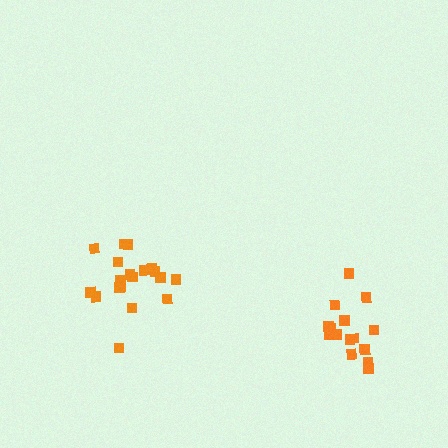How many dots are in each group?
Group 1: 19 dots, Group 2: 15 dots (34 total).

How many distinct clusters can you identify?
There are 2 distinct clusters.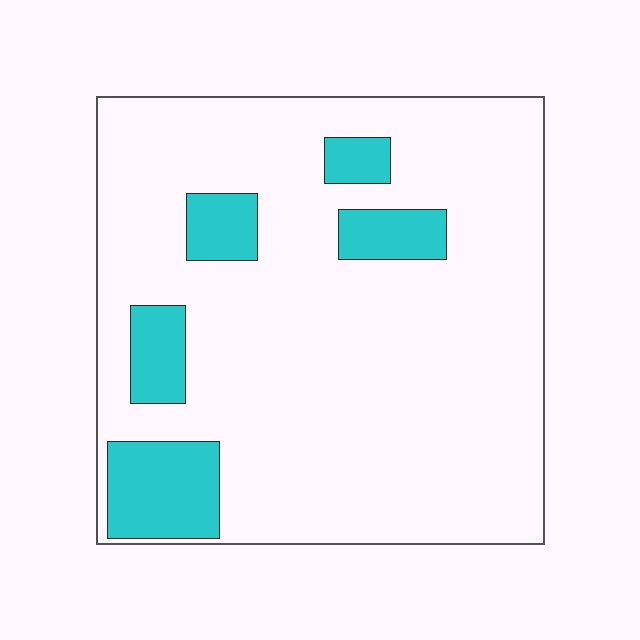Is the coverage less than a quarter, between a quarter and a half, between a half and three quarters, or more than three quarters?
Less than a quarter.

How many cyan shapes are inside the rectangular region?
5.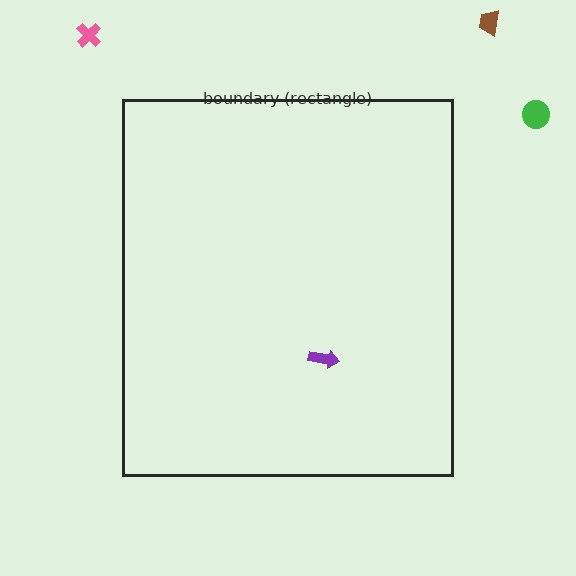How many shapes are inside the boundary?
1 inside, 3 outside.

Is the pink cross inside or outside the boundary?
Outside.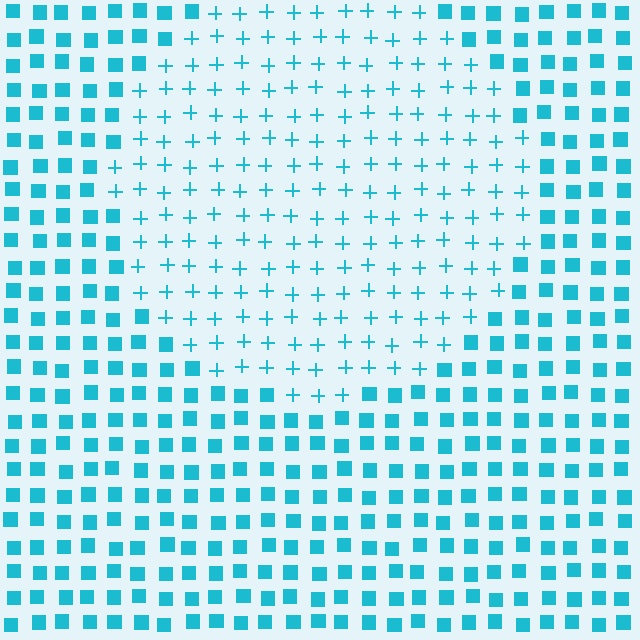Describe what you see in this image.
The image is filled with small cyan elements arranged in a uniform grid. A circle-shaped region contains plus signs, while the surrounding area contains squares. The boundary is defined purely by the change in element shape.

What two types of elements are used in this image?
The image uses plus signs inside the circle region and squares outside it.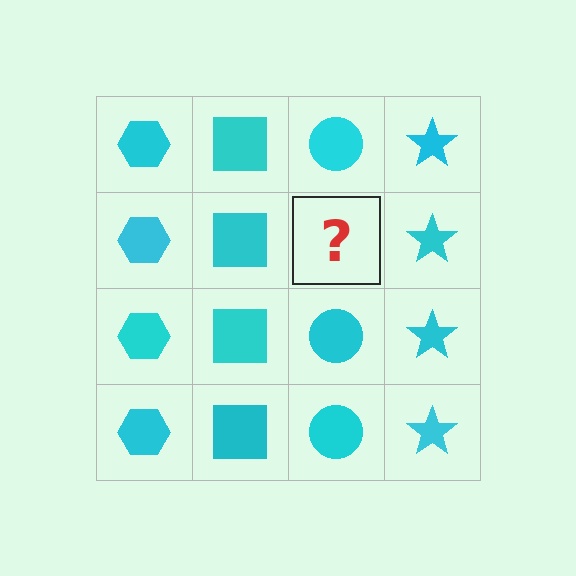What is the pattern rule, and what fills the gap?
The rule is that each column has a consistent shape. The gap should be filled with a cyan circle.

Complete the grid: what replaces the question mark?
The question mark should be replaced with a cyan circle.